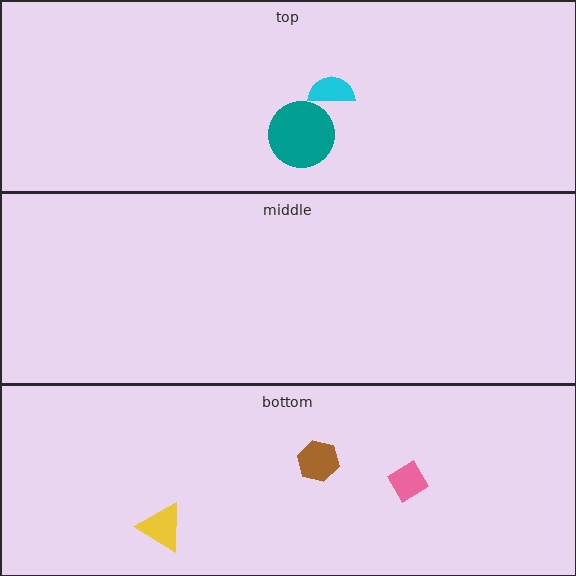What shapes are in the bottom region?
The pink diamond, the brown hexagon, the yellow triangle.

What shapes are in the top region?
The teal circle, the cyan semicircle.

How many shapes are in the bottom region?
3.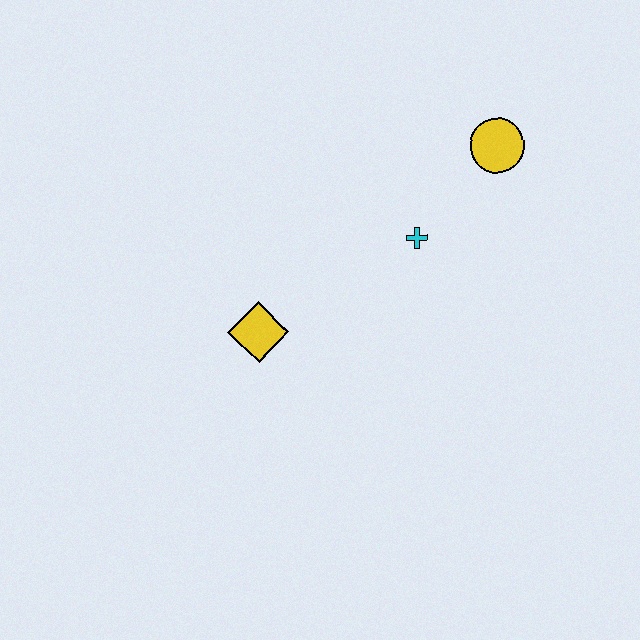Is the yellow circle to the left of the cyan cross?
No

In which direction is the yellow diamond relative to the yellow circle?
The yellow diamond is to the left of the yellow circle.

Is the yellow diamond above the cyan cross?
No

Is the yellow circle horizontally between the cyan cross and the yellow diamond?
No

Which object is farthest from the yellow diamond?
The yellow circle is farthest from the yellow diamond.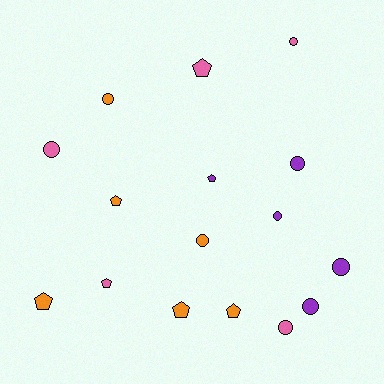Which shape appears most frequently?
Circle, with 9 objects.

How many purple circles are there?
There are 4 purple circles.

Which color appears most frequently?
Orange, with 6 objects.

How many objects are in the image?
There are 16 objects.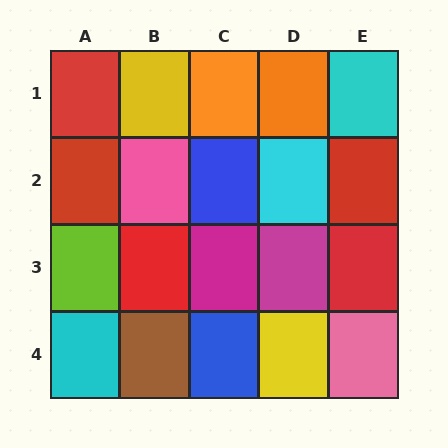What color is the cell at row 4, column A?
Cyan.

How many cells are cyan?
3 cells are cyan.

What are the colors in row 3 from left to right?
Lime, red, magenta, magenta, red.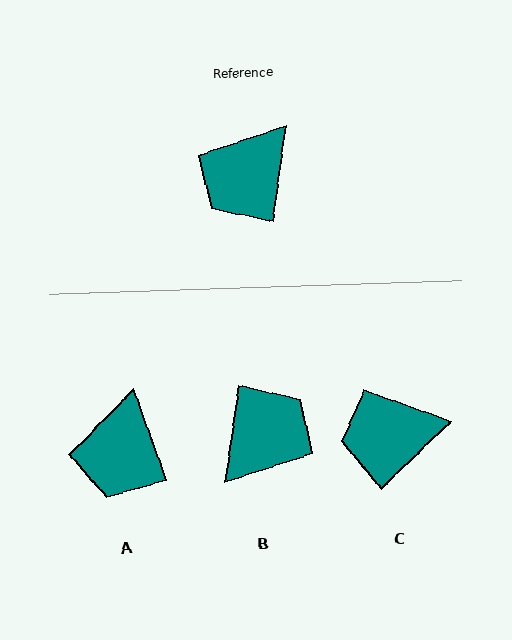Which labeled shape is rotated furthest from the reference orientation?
B, about 179 degrees away.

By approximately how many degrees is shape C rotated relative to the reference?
Approximately 38 degrees clockwise.